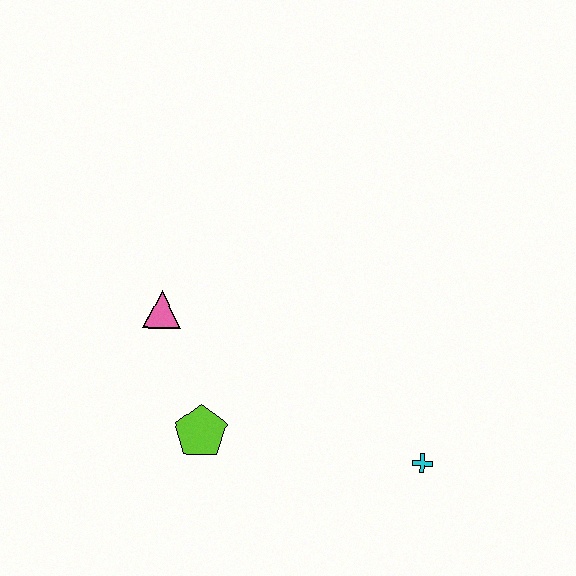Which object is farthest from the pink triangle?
The cyan cross is farthest from the pink triangle.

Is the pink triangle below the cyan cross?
No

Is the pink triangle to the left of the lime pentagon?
Yes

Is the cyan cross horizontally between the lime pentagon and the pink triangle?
No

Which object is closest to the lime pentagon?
The pink triangle is closest to the lime pentagon.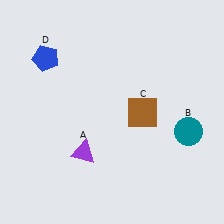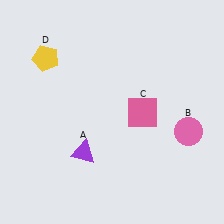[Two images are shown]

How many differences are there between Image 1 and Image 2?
There are 3 differences between the two images.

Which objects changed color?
B changed from teal to pink. C changed from brown to pink. D changed from blue to yellow.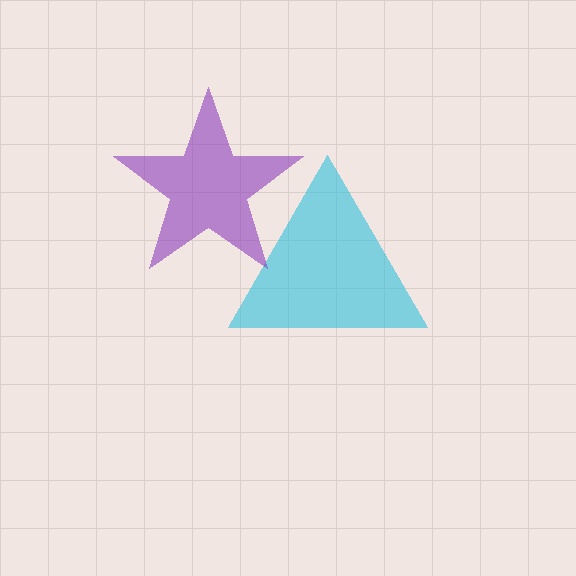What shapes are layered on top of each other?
The layered shapes are: a cyan triangle, a purple star.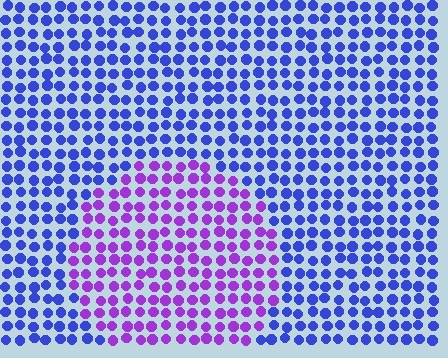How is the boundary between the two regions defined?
The boundary is defined purely by a slight shift in hue (about 47 degrees). Spacing, size, and orientation are identical on both sides.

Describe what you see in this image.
The image is filled with small blue elements in a uniform arrangement. A circle-shaped region is visible where the elements are tinted to a slightly different hue, forming a subtle color boundary.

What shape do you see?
I see a circle.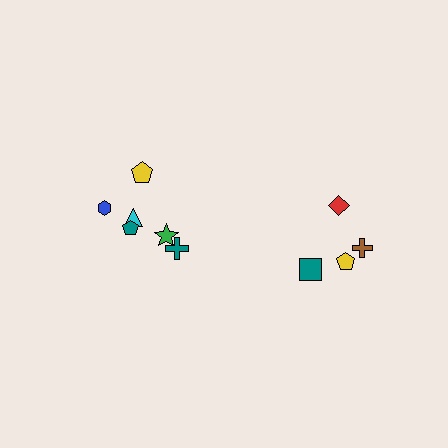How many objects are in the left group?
There are 6 objects.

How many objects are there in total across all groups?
There are 10 objects.